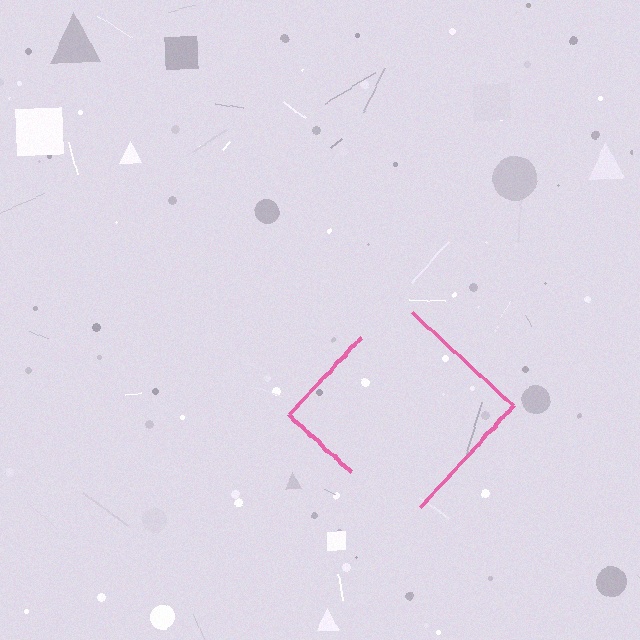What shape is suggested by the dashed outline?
The dashed outline suggests a diamond.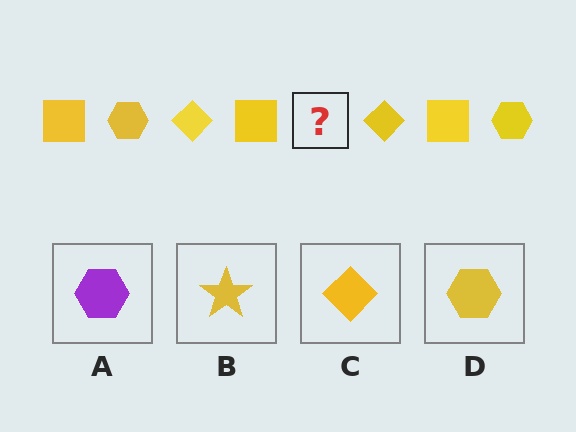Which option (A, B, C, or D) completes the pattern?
D.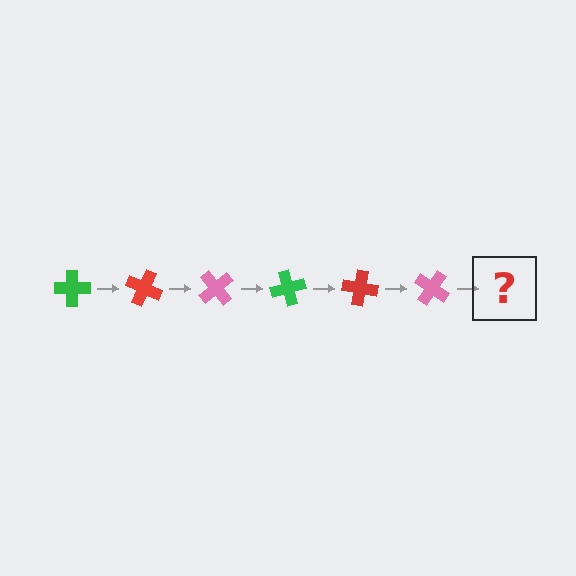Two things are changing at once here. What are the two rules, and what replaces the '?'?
The two rules are that it rotates 25 degrees each step and the color cycles through green, red, and pink. The '?' should be a green cross, rotated 150 degrees from the start.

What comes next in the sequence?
The next element should be a green cross, rotated 150 degrees from the start.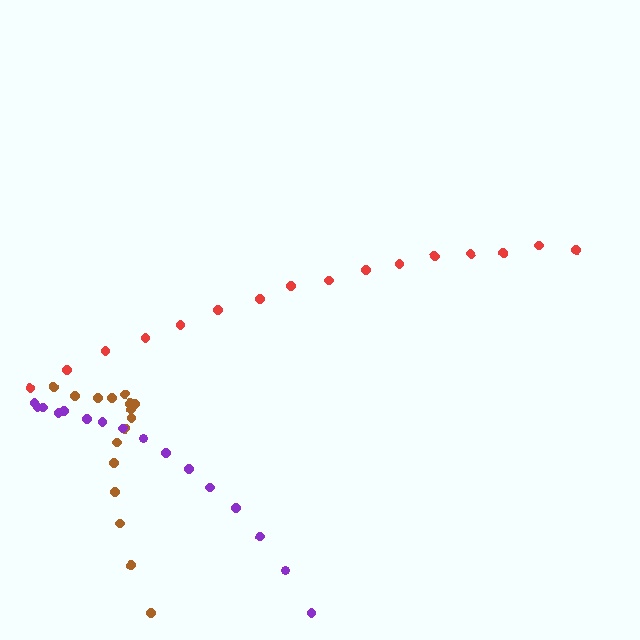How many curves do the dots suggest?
There are 3 distinct paths.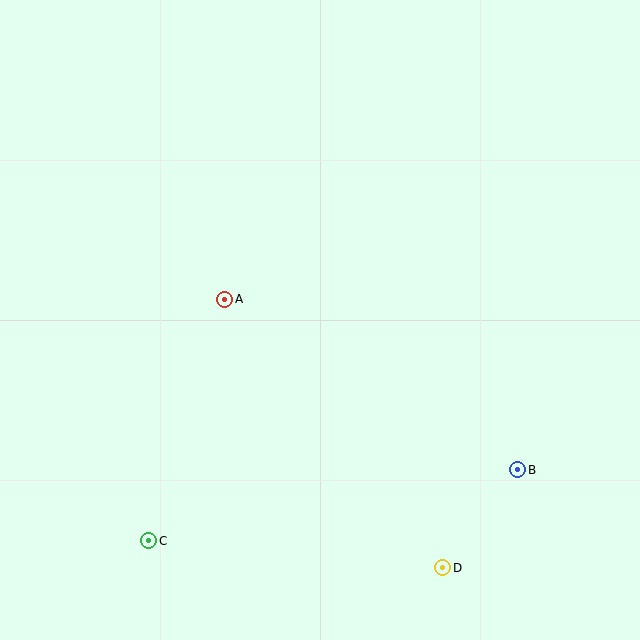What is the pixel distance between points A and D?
The distance between A and D is 346 pixels.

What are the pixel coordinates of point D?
Point D is at (443, 568).